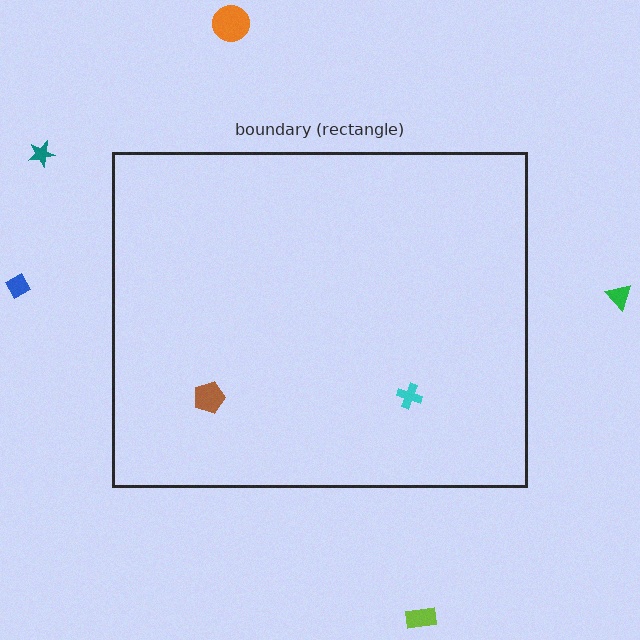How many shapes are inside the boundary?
2 inside, 5 outside.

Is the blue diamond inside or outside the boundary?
Outside.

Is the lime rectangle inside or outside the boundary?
Outside.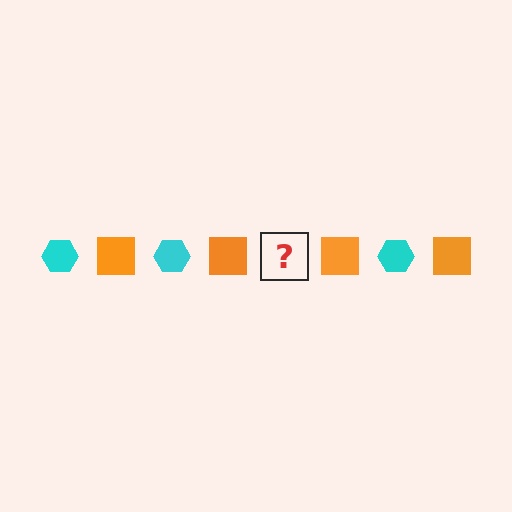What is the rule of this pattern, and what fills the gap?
The rule is that the pattern alternates between cyan hexagon and orange square. The gap should be filled with a cyan hexagon.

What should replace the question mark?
The question mark should be replaced with a cyan hexagon.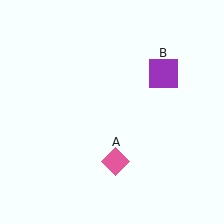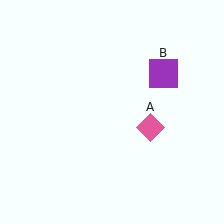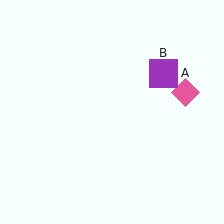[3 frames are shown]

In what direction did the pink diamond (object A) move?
The pink diamond (object A) moved up and to the right.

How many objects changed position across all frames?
1 object changed position: pink diamond (object A).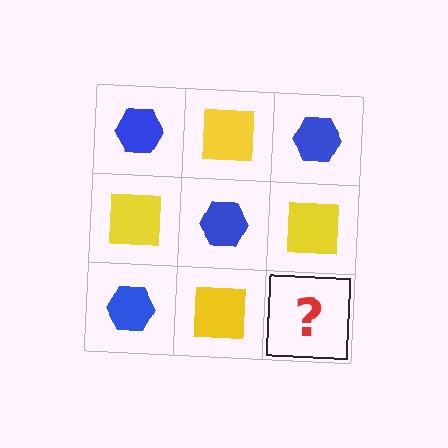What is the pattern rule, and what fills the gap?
The rule is that it alternates blue hexagon and yellow square in a checkerboard pattern. The gap should be filled with a blue hexagon.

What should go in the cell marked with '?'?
The missing cell should contain a blue hexagon.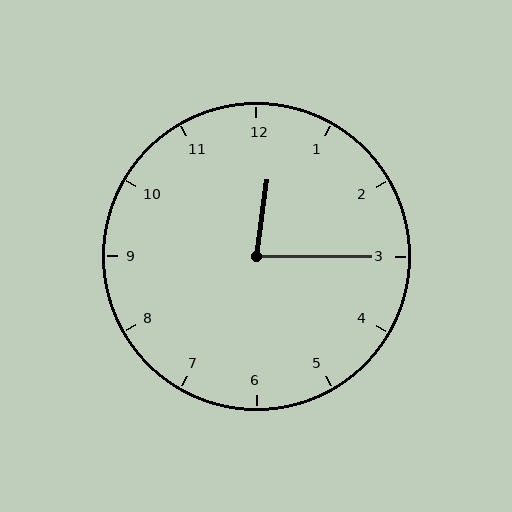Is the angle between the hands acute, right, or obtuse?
It is acute.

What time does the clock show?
12:15.